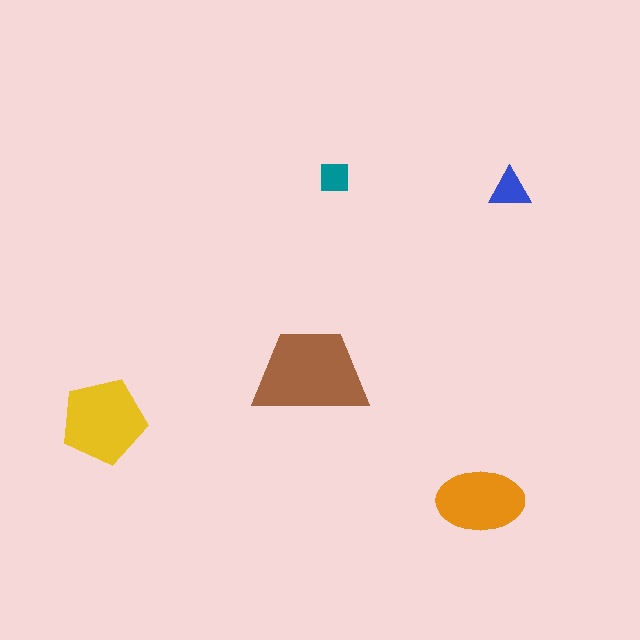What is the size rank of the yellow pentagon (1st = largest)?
2nd.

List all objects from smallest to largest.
The teal square, the blue triangle, the orange ellipse, the yellow pentagon, the brown trapezoid.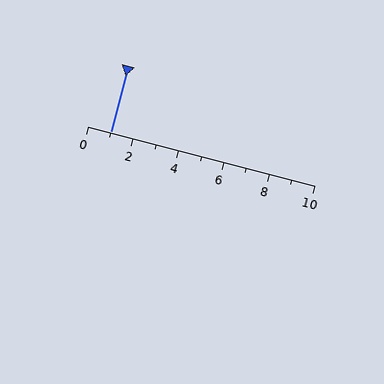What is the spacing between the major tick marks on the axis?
The major ticks are spaced 2 apart.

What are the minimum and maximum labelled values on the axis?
The axis runs from 0 to 10.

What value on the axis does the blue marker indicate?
The marker indicates approximately 1.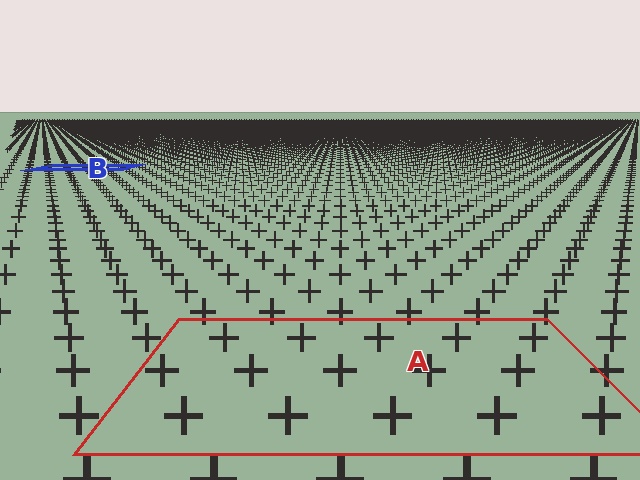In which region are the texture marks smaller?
The texture marks are smaller in region B, because it is farther away.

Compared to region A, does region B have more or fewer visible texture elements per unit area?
Region B has more texture elements per unit area — they are packed more densely because it is farther away.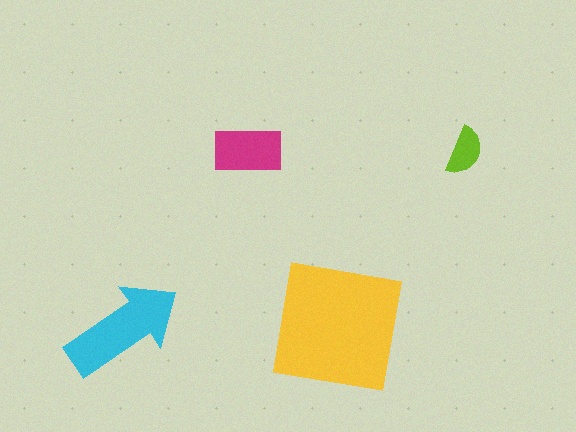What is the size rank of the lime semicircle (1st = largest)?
4th.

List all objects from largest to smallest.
The yellow square, the cyan arrow, the magenta rectangle, the lime semicircle.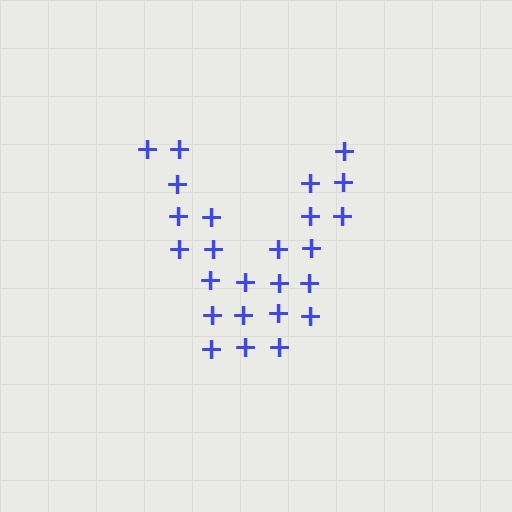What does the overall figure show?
The overall figure shows the letter V.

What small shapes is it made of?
It is made of small plus signs.